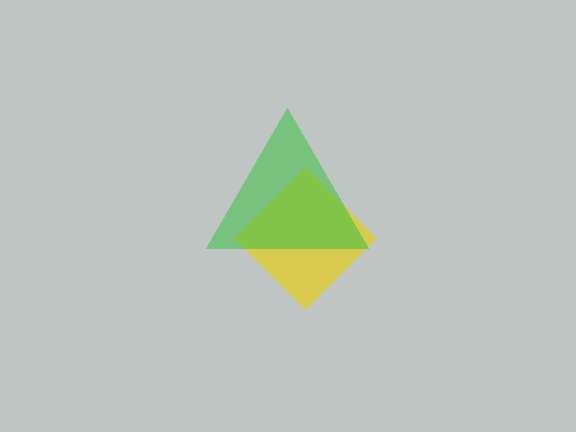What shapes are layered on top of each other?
The layered shapes are: a yellow diamond, a green triangle.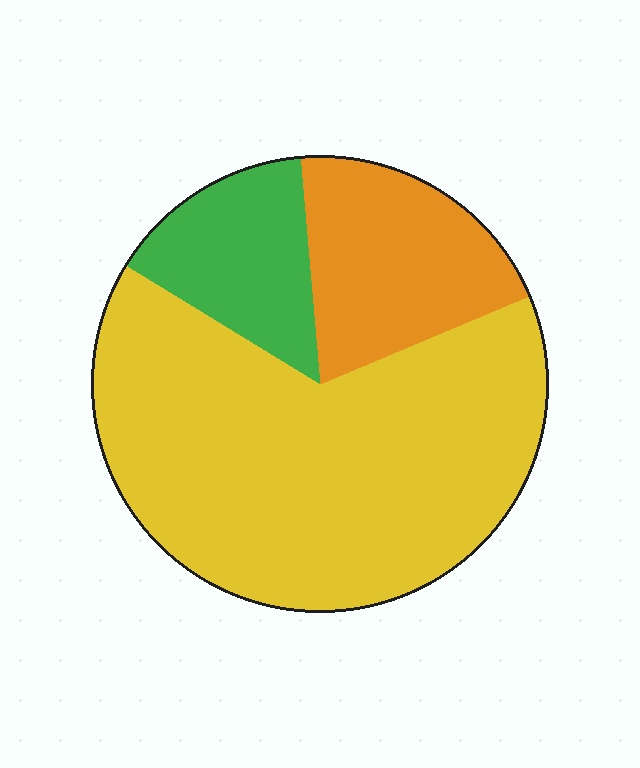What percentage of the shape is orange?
Orange takes up about one fifth (1/5) of the shape.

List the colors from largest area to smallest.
From largest to smallest: yellow, orange, green.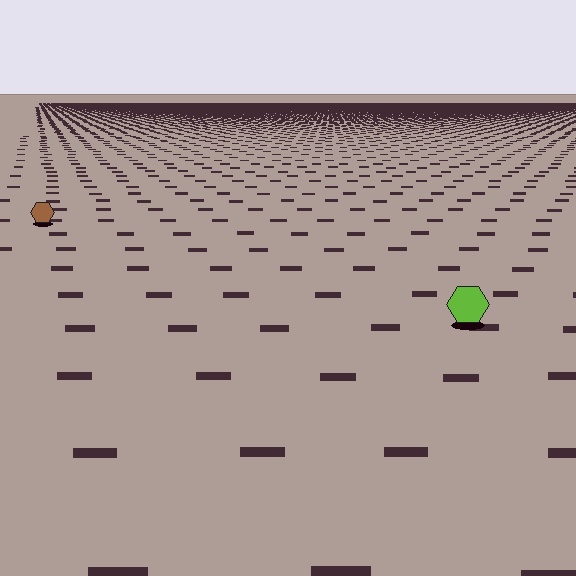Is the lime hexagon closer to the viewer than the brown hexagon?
Yes. The lime hexagon is closer — you can tell from the texture gradient: the ground texture is coarser near it.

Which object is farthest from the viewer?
The brown hexagon is farthest from the viewer. It appears smaller and the ground texture around it is denser.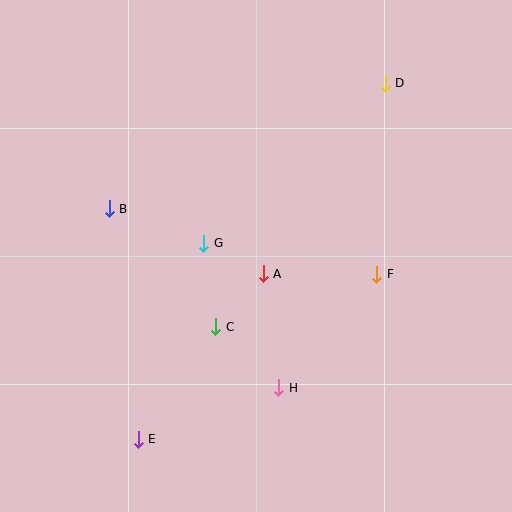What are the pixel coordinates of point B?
Point B is at (109, 209).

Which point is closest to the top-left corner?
Point B is closest to the top-left corner.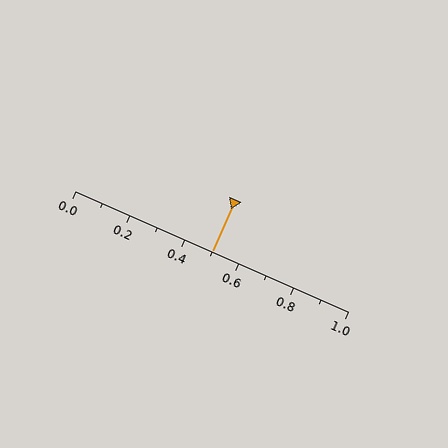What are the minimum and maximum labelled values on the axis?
The axis runs from 0.0 to 1.0.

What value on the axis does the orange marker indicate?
The marker indicates approximately 0.5.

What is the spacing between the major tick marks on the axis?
The major ticks are spaced 0.2 apart.